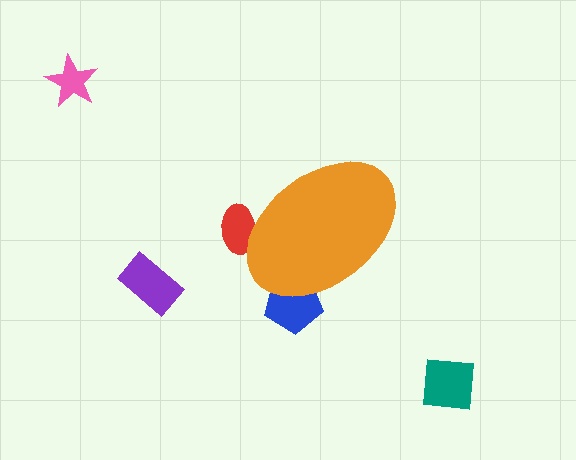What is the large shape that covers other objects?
An orange ellipse.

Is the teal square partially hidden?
No, the teal square is fully visible.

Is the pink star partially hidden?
No, the pink star is fully visible.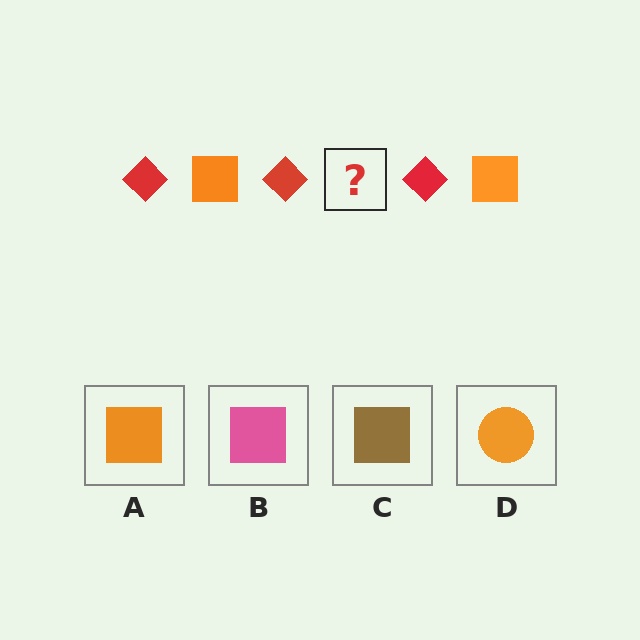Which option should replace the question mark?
Option A.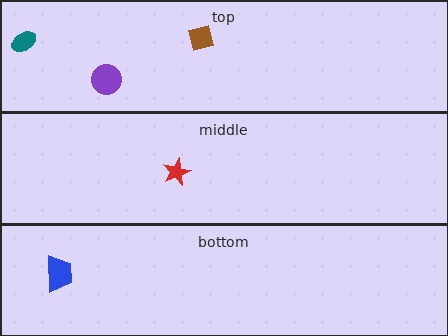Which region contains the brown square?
The top region.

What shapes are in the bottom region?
The blue trapezoid.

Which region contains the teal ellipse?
The top region.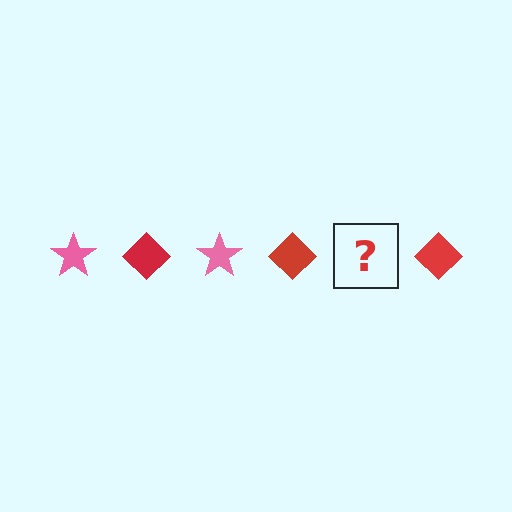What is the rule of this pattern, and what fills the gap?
The rule is that the pattern alternates between pink star and red diamond. The gap should be filled with a pink star.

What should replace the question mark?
The question mark should be replaced with a pink star.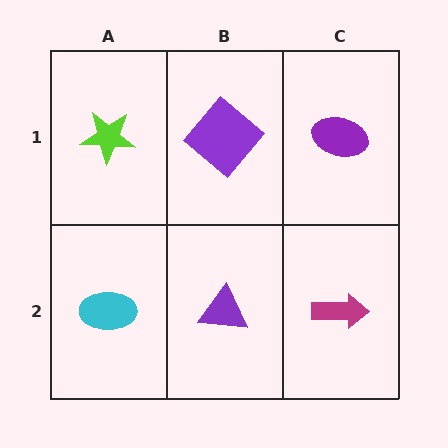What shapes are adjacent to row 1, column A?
A cyan ellipse (row 2, column A), a purple diamond (row 1, column B).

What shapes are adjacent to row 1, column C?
A magenta arrow (row 2, column C), a purple diamond (row 1, column B).